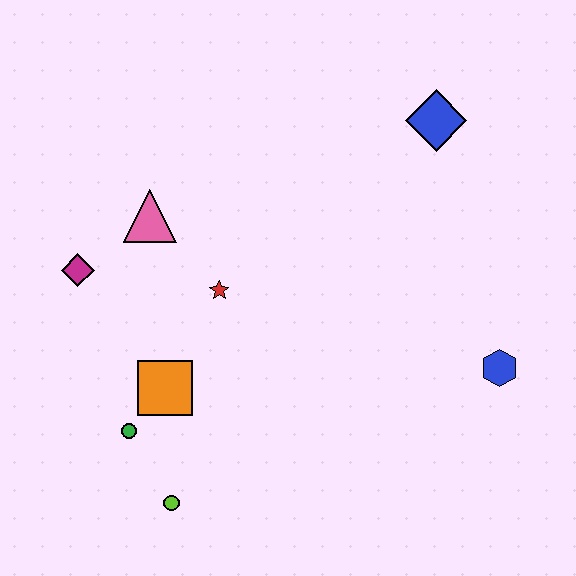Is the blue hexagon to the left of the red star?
No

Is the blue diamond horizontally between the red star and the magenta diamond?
No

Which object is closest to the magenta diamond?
The pink triangle is closest to the magenta diamond.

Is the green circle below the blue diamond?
Yes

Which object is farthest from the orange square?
The blue diamond is farthest from the orange square.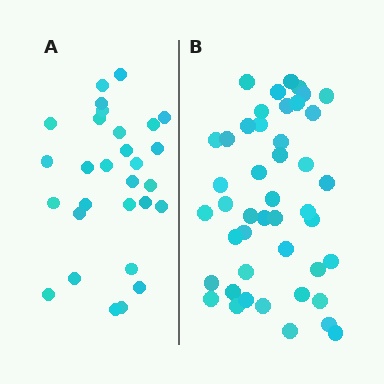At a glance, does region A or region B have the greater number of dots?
Region B (the right region) has more dots.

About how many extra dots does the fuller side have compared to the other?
Region B has approximately 15 more dots than region A.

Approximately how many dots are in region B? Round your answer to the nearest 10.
About 40 dots. (The exact count is 45, which rounds to 40.)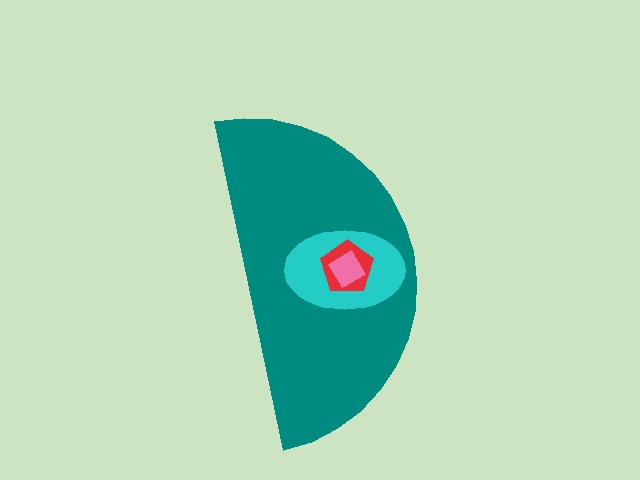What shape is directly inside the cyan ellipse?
The red pentagon.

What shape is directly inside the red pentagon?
The pink diamond.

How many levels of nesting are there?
4.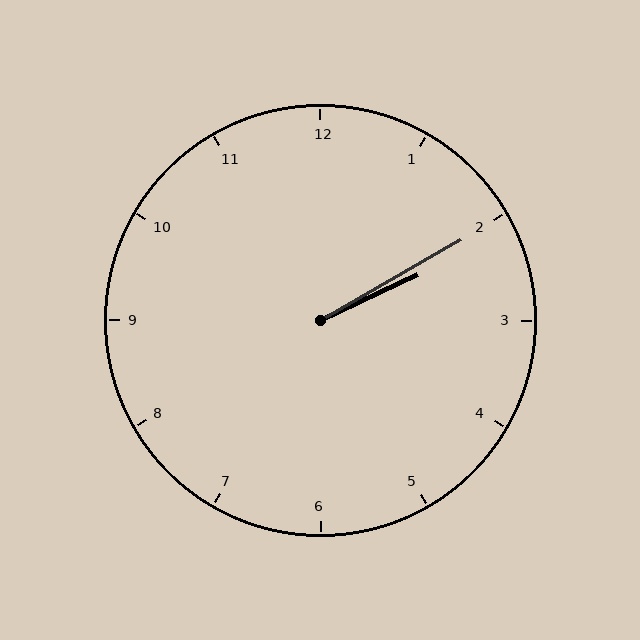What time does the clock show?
2:10.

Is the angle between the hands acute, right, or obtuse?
It is acute.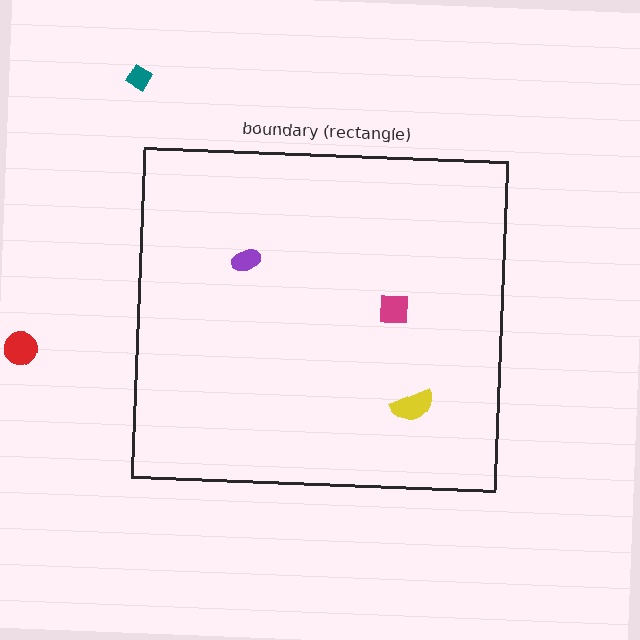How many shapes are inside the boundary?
3 inside, 2 outside.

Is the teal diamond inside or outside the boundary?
Outside.